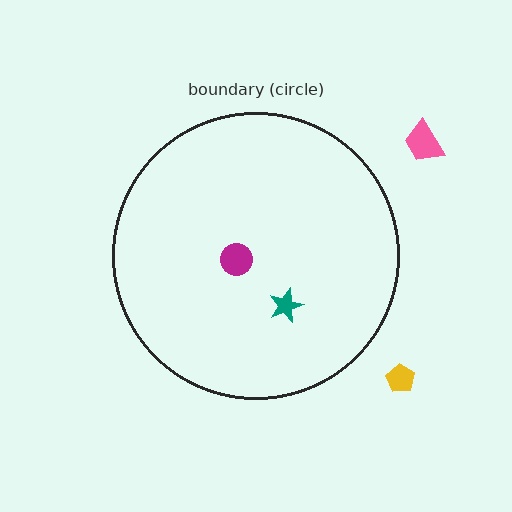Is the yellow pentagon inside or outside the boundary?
Outside.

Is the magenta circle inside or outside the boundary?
Inside.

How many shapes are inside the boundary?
2 inside, 2 outside.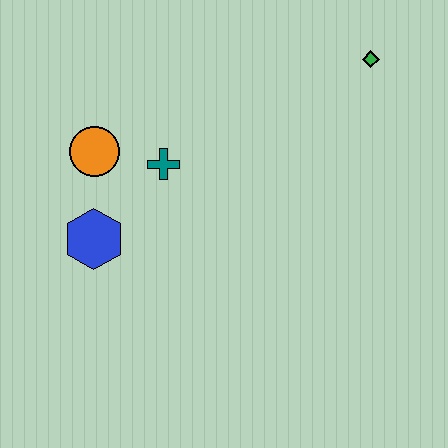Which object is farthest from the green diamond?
The blue hexagon is farthest from the green diamond.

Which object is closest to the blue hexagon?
The orange circle is closest to the blue hexagon.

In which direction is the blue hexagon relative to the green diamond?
The blue hexagon is to the left of the green diamond.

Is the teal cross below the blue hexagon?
No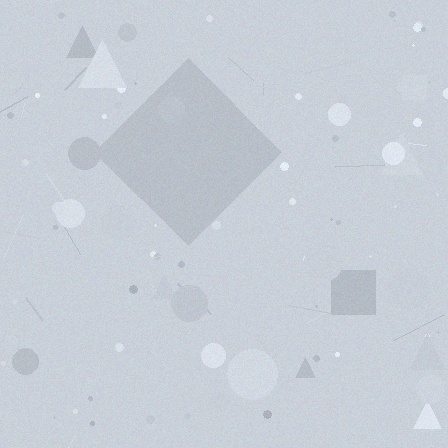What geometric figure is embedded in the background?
A diamond is embedded in the background.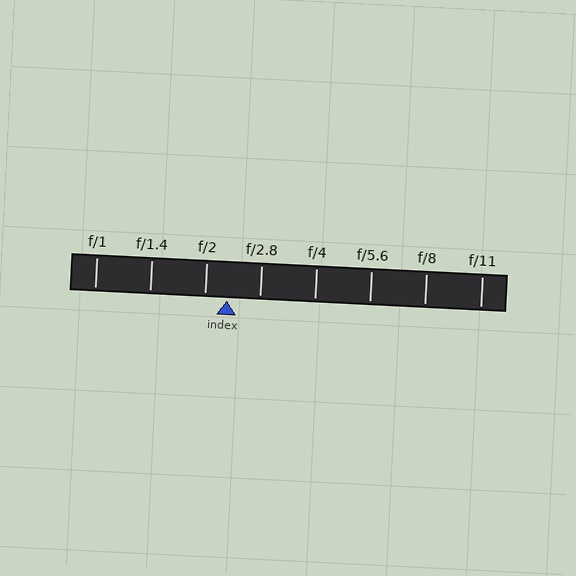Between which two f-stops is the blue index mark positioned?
The index mark is between f/2 and f/2.8.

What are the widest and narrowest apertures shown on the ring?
The widest aperture shown is f/1 and the narrowest is f/11.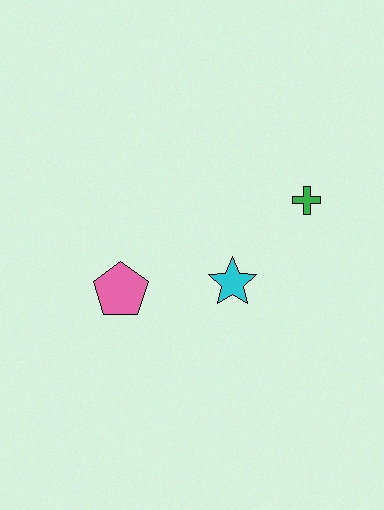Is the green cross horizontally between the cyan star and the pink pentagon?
No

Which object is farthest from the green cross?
The pink pentagon is farthest from the green cross.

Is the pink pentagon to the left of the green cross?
Yes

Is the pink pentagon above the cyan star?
No